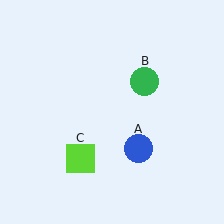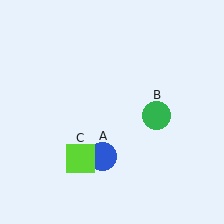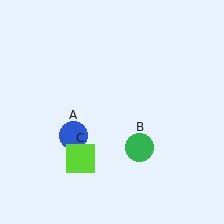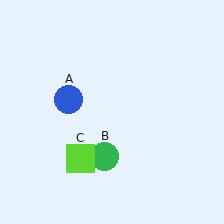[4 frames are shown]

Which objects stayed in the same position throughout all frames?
Lime square (object C) remained stationary.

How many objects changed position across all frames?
2 objects changed position: blue circle (object A), green circle (object B).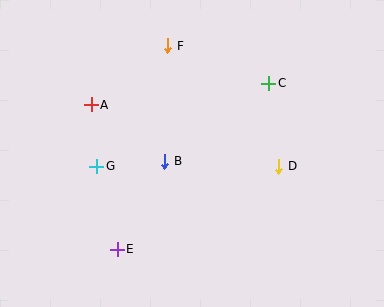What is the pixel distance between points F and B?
The distance between F and B is 115 pixels.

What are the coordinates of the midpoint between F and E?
The midpoint between F and E is at (143, 148).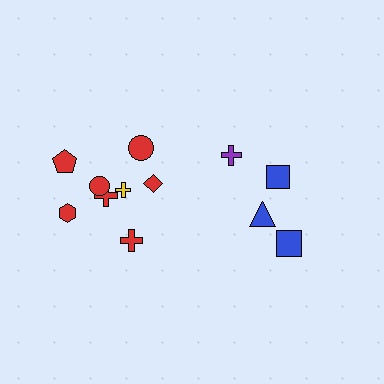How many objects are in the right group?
There are 4 objects.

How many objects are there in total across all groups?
There are 12 objects.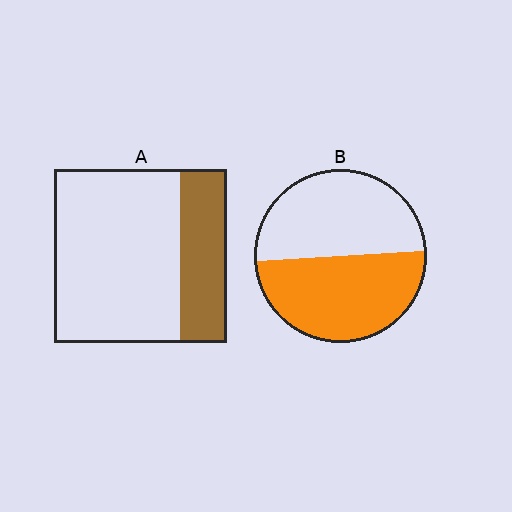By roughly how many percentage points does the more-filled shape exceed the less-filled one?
By roughly 25 percentage points (B over A).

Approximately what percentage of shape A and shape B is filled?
A is approximately 25% and B is approximately 50%.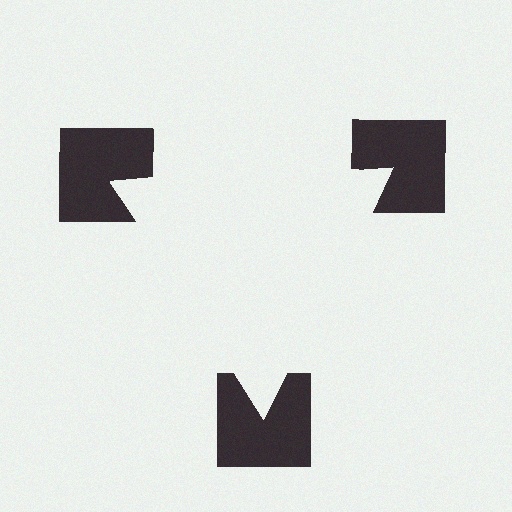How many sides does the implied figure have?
3 sides.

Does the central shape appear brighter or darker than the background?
It typically appears slightly brighter than the background, even though no actual brightness change is drawn.